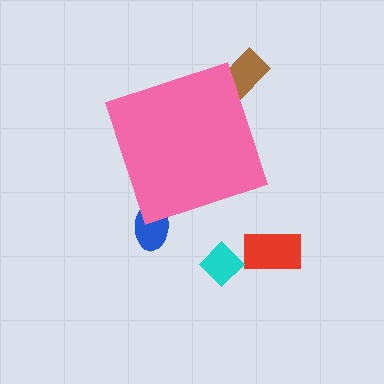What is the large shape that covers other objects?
A pink diamond.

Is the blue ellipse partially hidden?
Yes, the blue ellipse is partially hidden behind the pink diamond.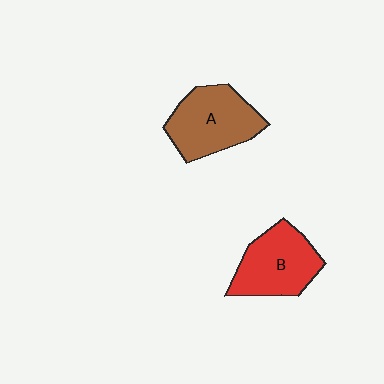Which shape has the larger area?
Shape A (brown).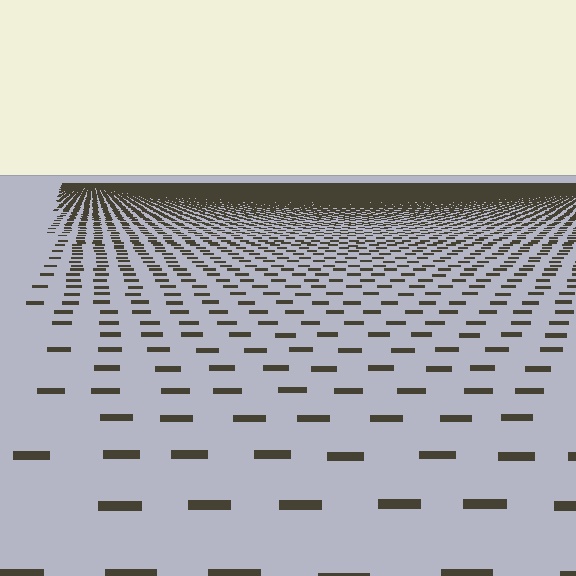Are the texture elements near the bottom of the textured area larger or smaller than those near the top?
Larger. Near the bottom, elements are closer to the viewer and appear at a bigger on-screen size.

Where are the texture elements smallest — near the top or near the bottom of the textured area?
Near the top.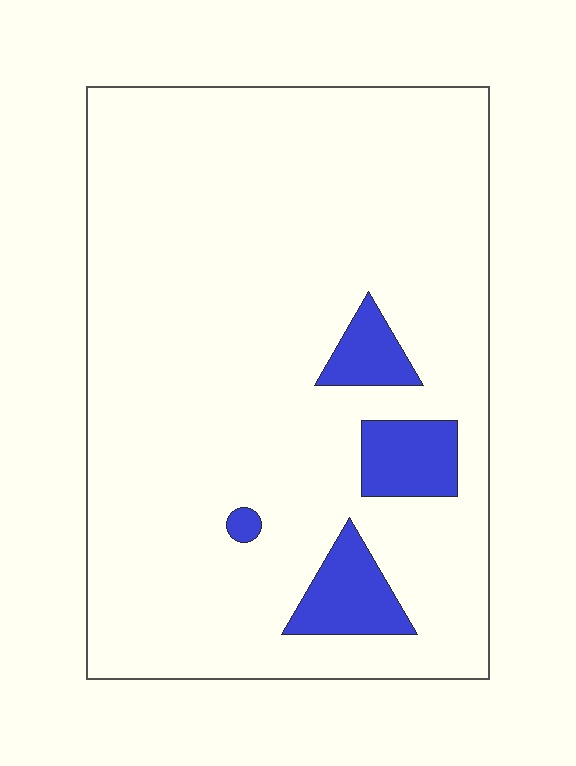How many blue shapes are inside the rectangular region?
4.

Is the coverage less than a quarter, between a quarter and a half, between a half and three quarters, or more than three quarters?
Less than a quarter.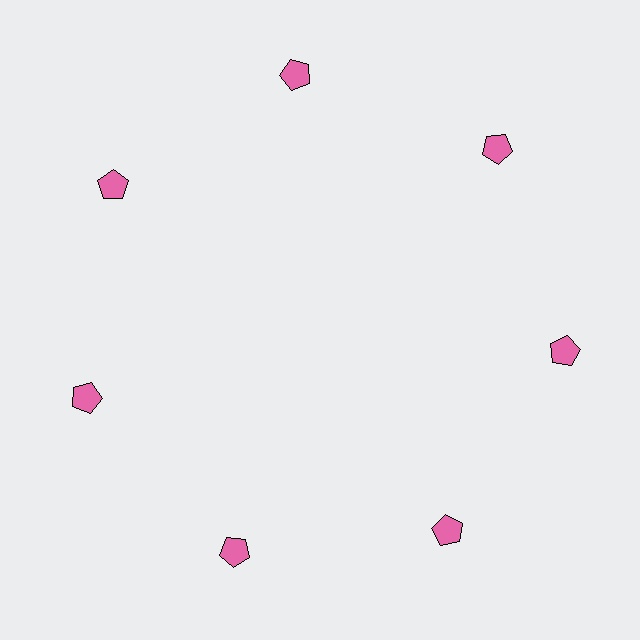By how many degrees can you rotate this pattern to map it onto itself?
The pattern maps onto itself every 51 degrees of rotation.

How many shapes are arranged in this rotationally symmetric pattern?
There are 7 shapes, arranged in 7 groups of 1.